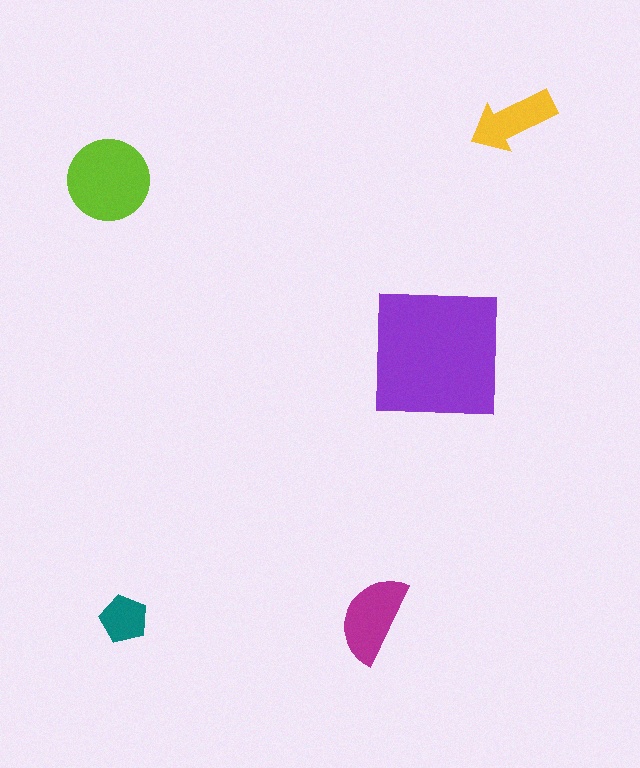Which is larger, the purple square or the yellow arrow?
The purple square.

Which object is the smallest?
The teal pentagon.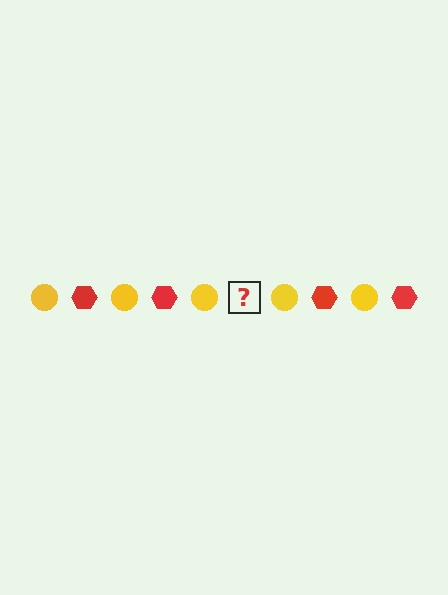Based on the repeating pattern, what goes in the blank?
The blank should be a red hexagon.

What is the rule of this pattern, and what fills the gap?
The rule is that the pattern alternates between yellow circle and red hexagon. The gap should be filled with a red hexagon.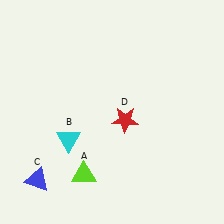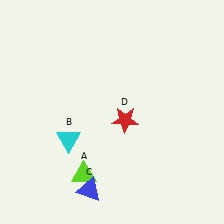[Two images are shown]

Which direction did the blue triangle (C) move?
The blue triangle (C) moved right.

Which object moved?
The blue triangle (C) moved right.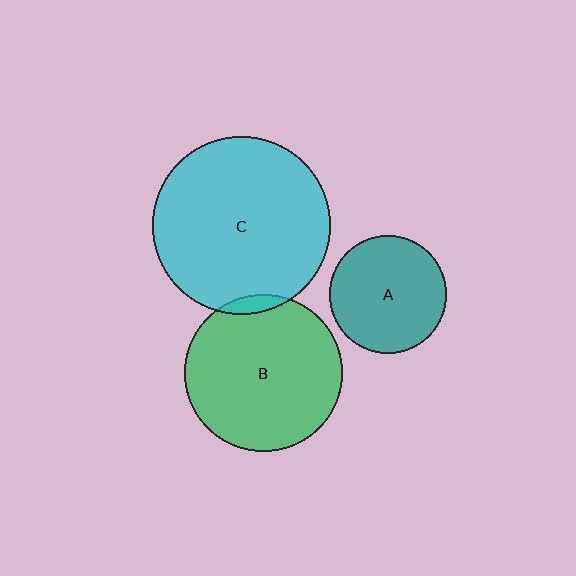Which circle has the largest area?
Circle C (cyan).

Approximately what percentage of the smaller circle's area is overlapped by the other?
Approximately 5%.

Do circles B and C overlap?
Yes.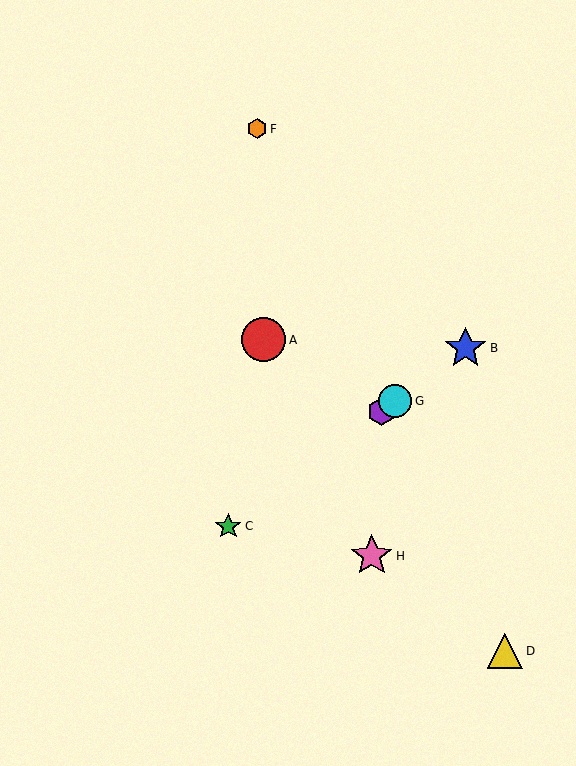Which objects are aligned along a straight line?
Objects B, C, E, G are aligned along a straight line.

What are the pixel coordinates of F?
Object F is at (257, 129).